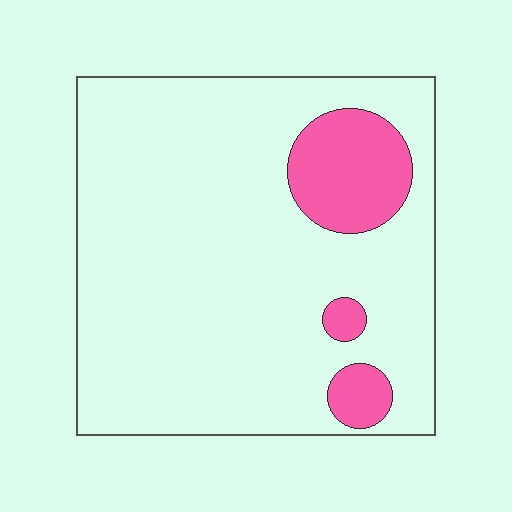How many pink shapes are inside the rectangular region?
3.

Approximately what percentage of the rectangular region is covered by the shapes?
Approximately 15%.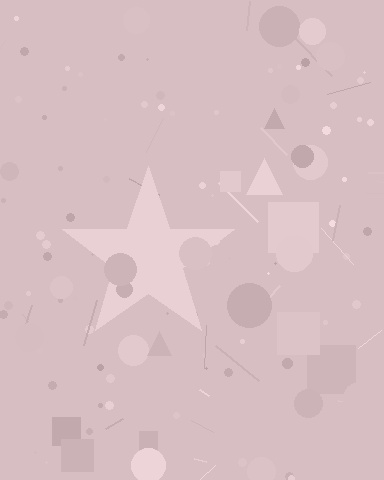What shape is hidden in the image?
A star is hidden in the image.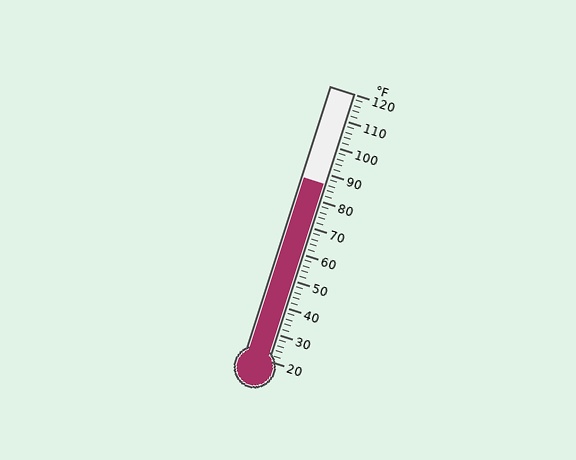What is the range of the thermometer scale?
The thermometer scale ranges from 20°F to 120°F.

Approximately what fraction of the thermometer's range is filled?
The thermometer is filled to approximately 65% of its range.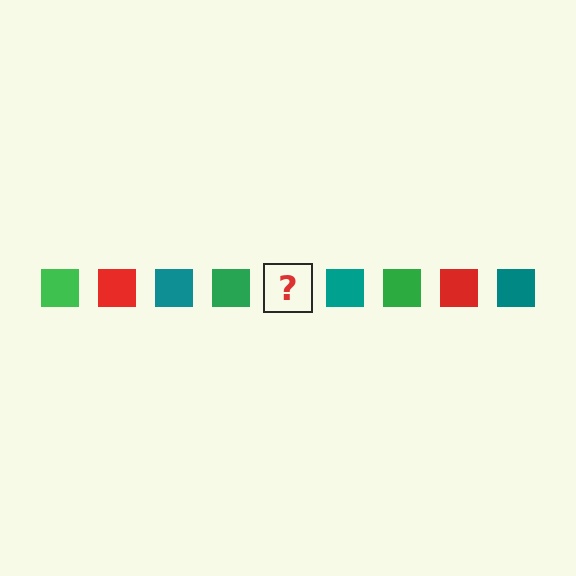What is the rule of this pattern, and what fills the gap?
The rule is that the pattern cycles through green, red, teal squares. The gap should be filled with a red square.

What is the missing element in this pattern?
The missing element is a red square.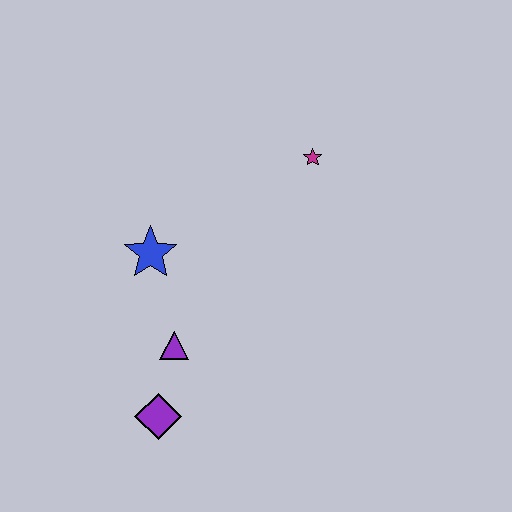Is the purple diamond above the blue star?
No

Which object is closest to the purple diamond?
The purple triangle is closest to the purple diamond.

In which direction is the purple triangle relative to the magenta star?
The purple triangle is below the magenta star.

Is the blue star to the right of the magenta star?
No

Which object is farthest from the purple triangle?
The magenta star is farthest from the purple triangle.